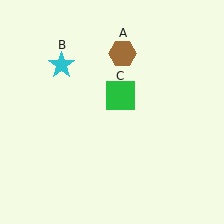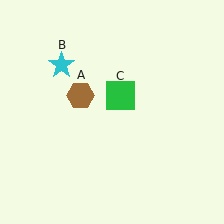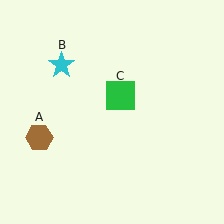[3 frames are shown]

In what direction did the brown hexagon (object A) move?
The brown hexagon (object A) moved down and to the left.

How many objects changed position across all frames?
1 object changed position: brown hexagon (object A).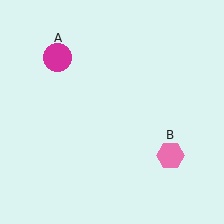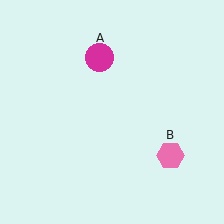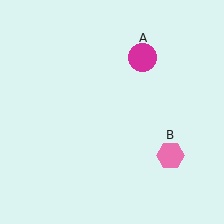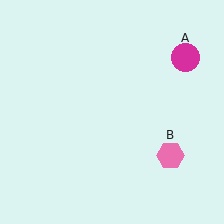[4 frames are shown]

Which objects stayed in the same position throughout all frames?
Pink hexagon (object B) remained stationary.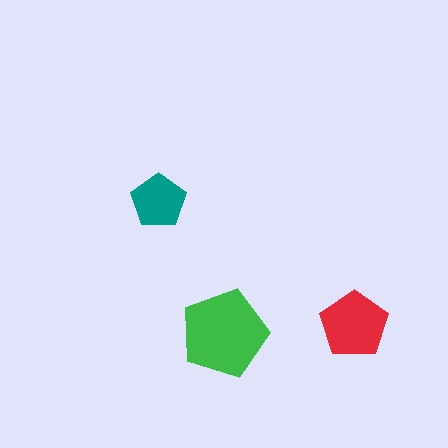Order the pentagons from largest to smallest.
the green one, the red one, the teal one.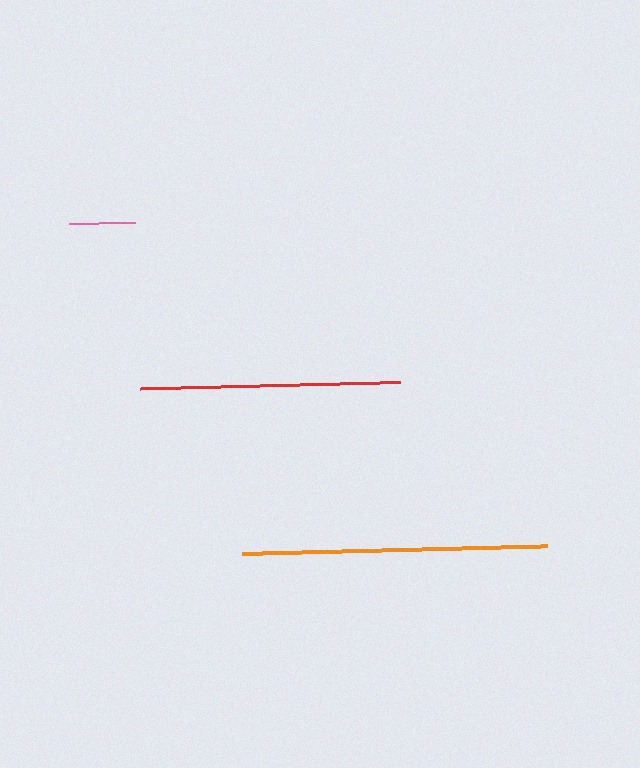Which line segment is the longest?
The orange line is the longest at approximately 305 pixels.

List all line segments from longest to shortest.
From longest to shortest: orange, red, pink.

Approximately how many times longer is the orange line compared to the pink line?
The orange line is approximately 4.7 times the length of the pink line.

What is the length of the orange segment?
The orange segment is approximately 305 pixels long.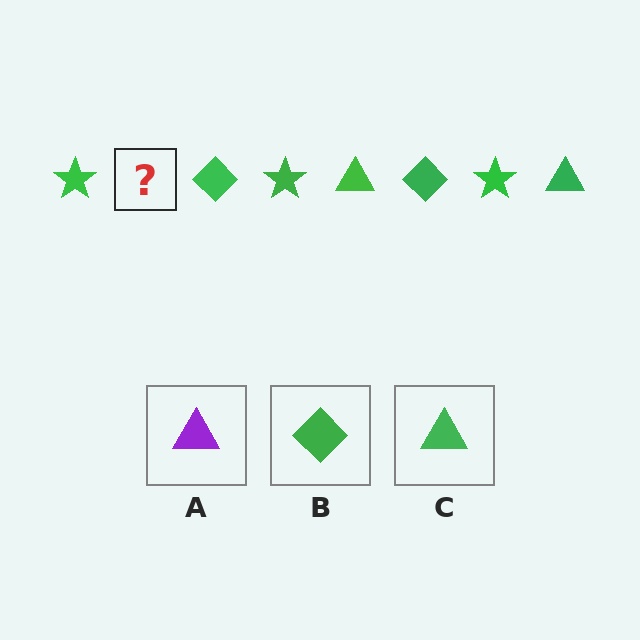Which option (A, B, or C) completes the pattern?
C.